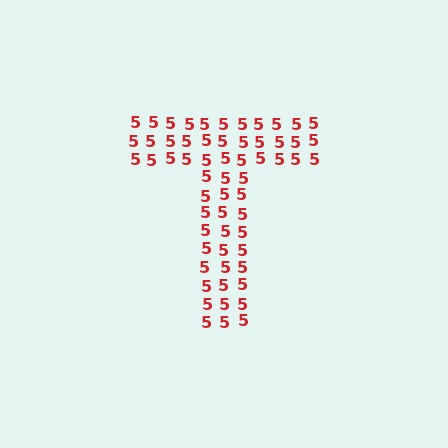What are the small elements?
The small elements are digit 5's.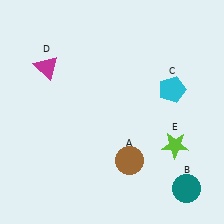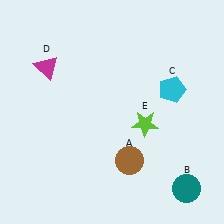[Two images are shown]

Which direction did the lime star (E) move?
The lime star (E) moved left.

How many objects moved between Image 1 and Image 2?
1 object moved between the two images.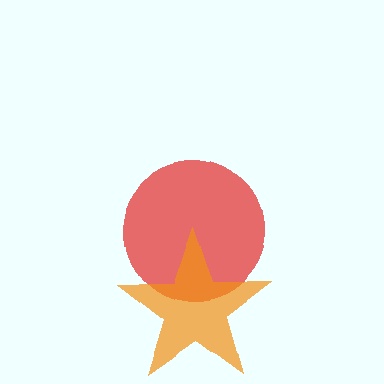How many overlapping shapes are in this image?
There are 2 overlapping shapes in the image.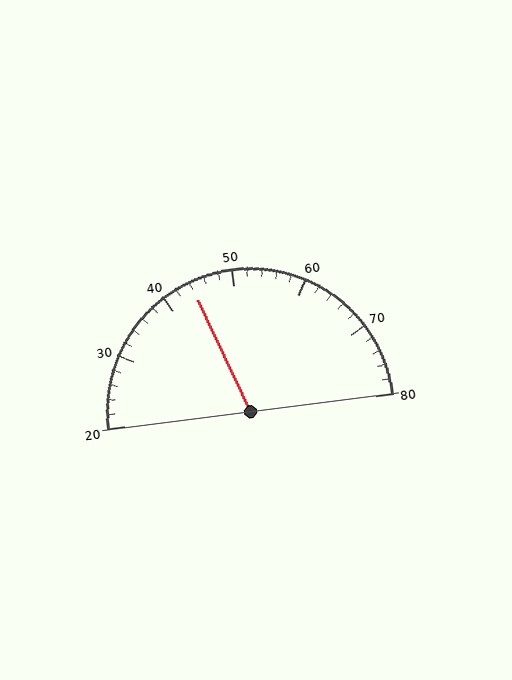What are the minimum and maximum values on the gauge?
The gauge ranges from 20 to 80.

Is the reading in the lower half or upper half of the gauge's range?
The reading is in the lower half of the range (20 to 80).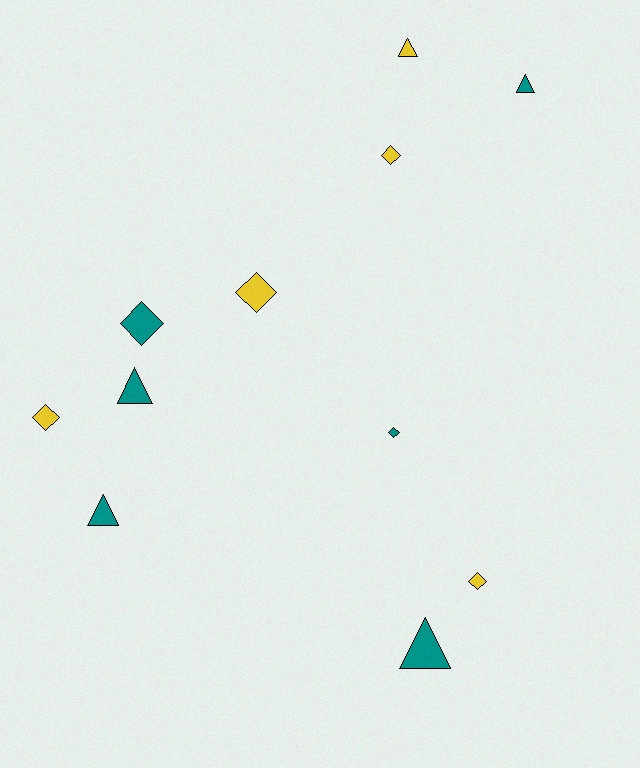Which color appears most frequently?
Teal, with 6 objects.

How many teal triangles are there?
There are 4 teal triangles.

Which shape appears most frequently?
Diamond, with 6 objects.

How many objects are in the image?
There are 11 objects.